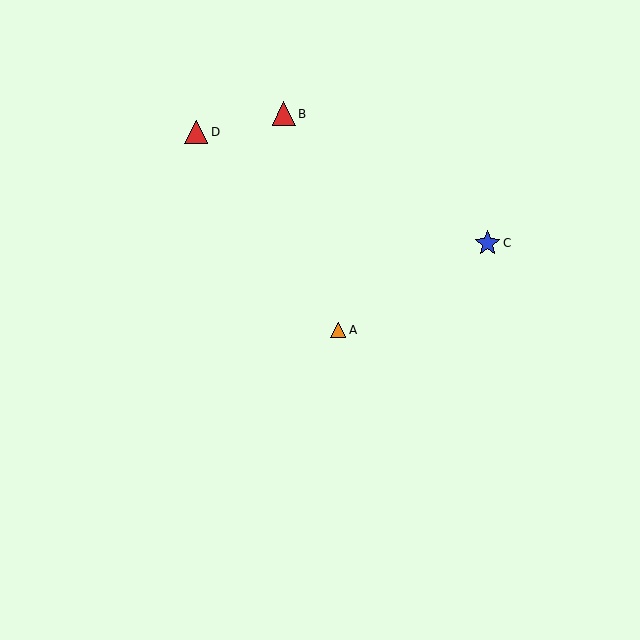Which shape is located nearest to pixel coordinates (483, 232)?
The blue star (labeled C) at (487, 243) is nearest to that location.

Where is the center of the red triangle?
The center of the red triangle is at (196, 132).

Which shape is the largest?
The blue star (labeled C) is the largest.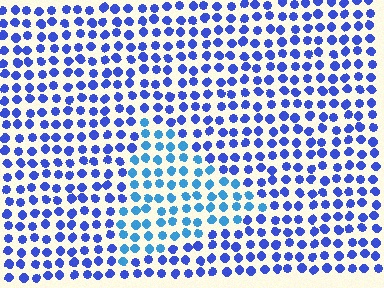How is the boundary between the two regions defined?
The boundary is defined purely by a slight shift in hue (about 29 degrees). Spacing, size, and orientation are identical on both sides.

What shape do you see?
I see a triangle.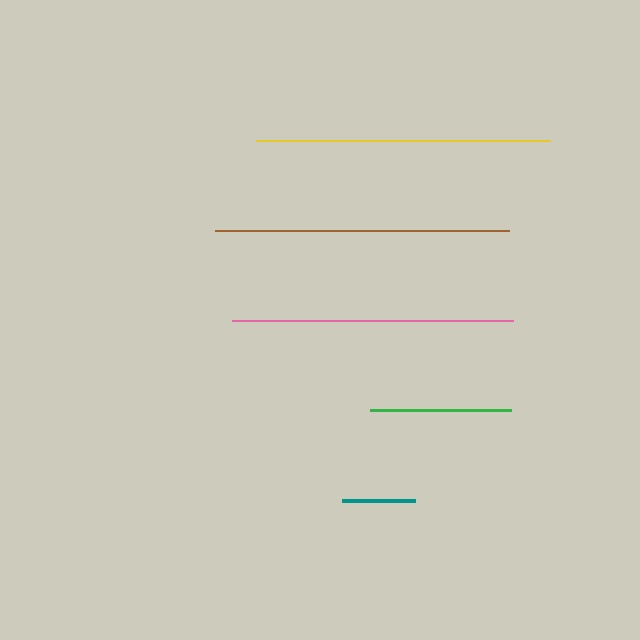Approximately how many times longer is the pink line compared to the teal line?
The pink line is approximately 3.8 times the length of the teal line.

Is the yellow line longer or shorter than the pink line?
The yellow line is longer than the pink line.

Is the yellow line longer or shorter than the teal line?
The yellow line is longer than the teal line.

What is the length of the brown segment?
The brown segment is approximately 293 pixels long.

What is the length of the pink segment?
The pink segment is approximately 281 pixels long.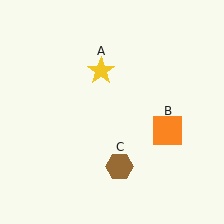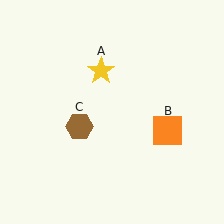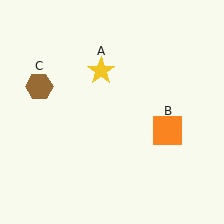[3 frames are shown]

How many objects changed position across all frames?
1 object changed position: brown hexagon (object C).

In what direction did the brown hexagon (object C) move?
The brown hexagon (object C) moved up and to the left.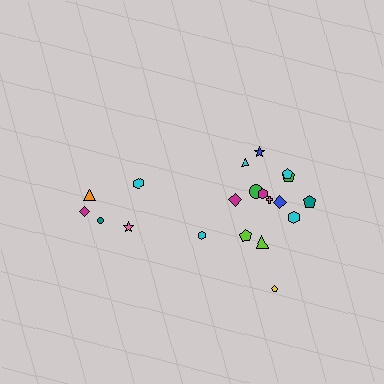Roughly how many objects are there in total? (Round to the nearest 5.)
Roughly 20 objects in total.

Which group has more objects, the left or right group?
The right group.